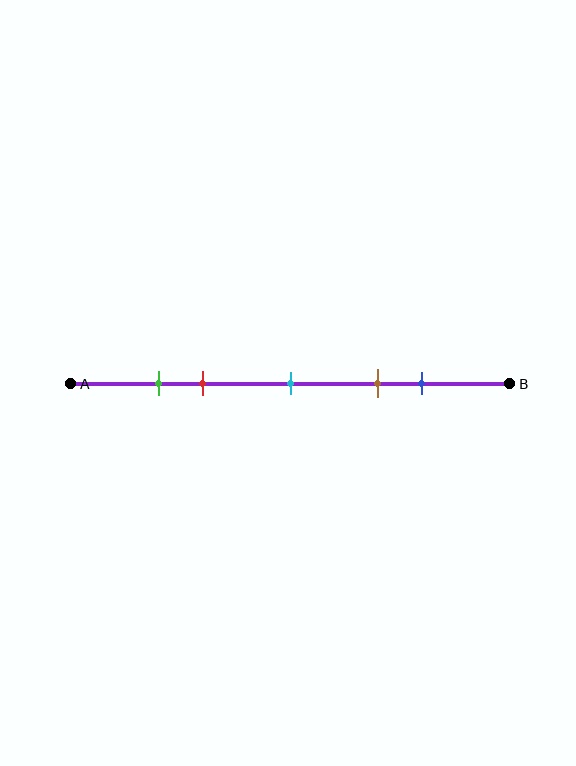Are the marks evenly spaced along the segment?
No, the marks are not evenly spaced.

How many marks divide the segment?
There are 5 marks dividing the segment.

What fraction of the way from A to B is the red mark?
The red mark is approximately 30% (0.3) of the way from A to B.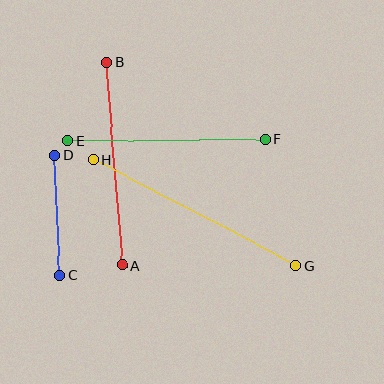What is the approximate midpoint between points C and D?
The midpoint is at approximately (58, 215) pixels.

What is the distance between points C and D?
The distance is approximately 120 pixels.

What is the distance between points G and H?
The distance is approximately 229 pixels.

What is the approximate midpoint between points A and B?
The midpoint is at approximately (115, 164) pixels.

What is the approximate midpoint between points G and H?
The midpoint is at approximately (195, 213) pixels.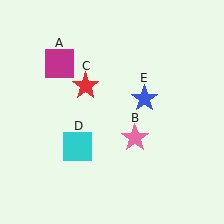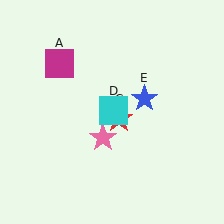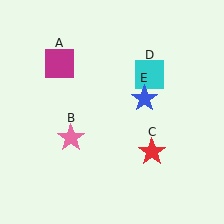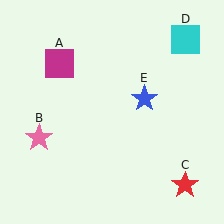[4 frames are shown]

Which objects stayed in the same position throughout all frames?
Magenta square (object A) and blue star (object E) remained stationary.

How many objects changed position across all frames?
3 objects changed position: pink star (object B), red star (object C), cyan square (object D).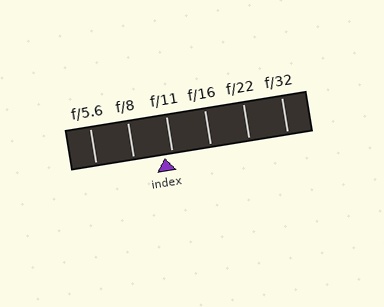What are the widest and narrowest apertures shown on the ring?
The widest aperture shown is f/5.6 and the narrowest is f/32.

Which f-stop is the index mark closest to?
The index mark is closest to f/11.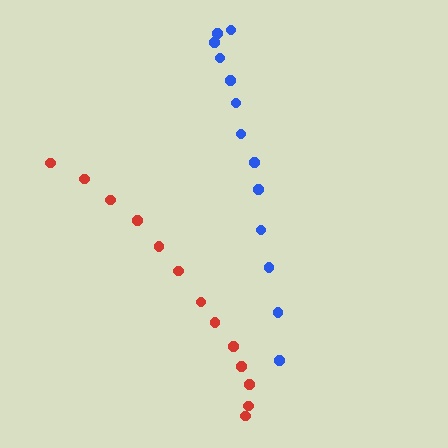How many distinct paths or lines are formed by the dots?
There are 2 distinct paths.